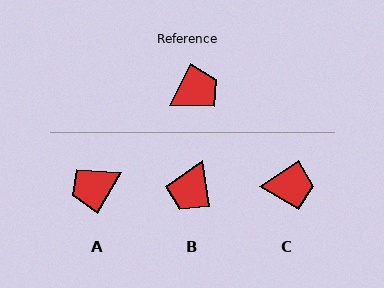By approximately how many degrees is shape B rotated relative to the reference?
Approximately 144 degrees clockwise.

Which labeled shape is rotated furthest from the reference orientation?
A, about 176 degrees away.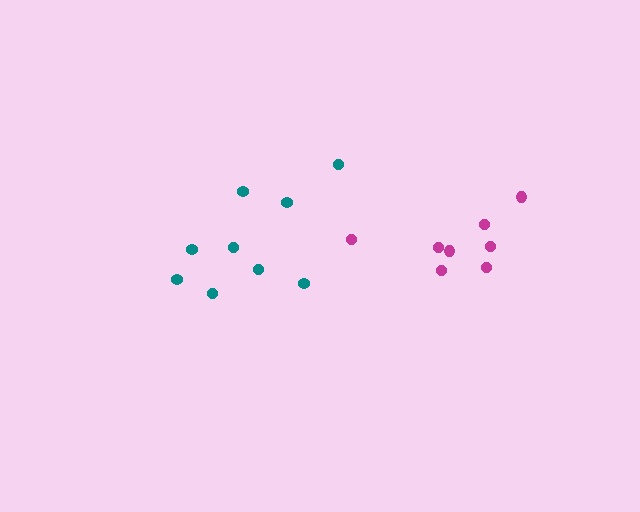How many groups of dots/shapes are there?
There are 2 groups.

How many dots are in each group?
Group 1: 9 dots, Group 2: 8 dots (17 total).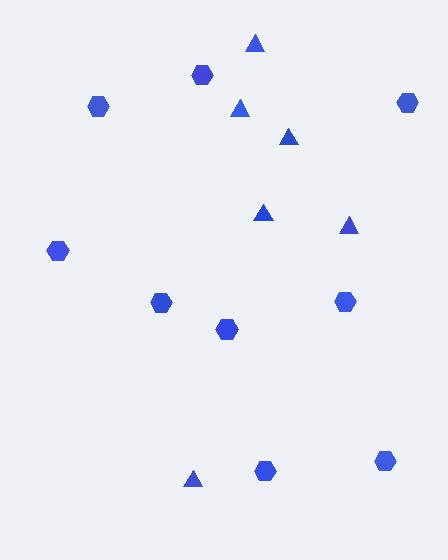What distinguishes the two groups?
There are 2 groups: one group of triangles (6) and one group of hexagons (9).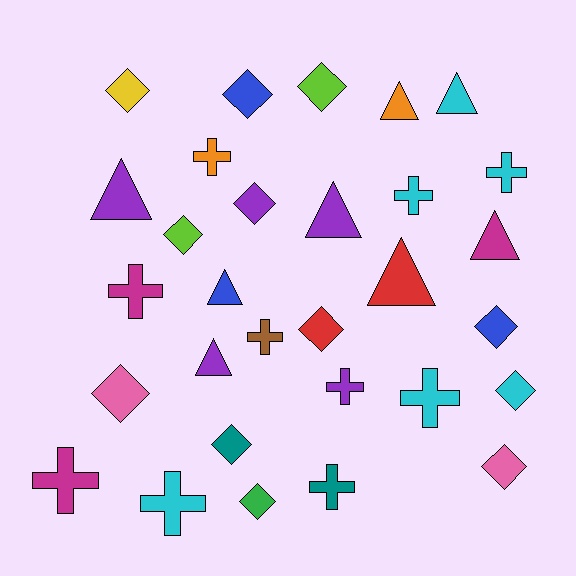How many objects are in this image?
There are 30 objects.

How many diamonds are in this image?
There are 12 diamonds.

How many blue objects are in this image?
There are 3 blue objects.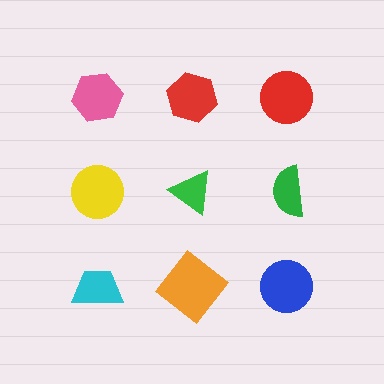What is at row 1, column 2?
A red hexagon.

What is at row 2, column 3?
A green semicircle.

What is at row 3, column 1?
A cyan trapezoid.